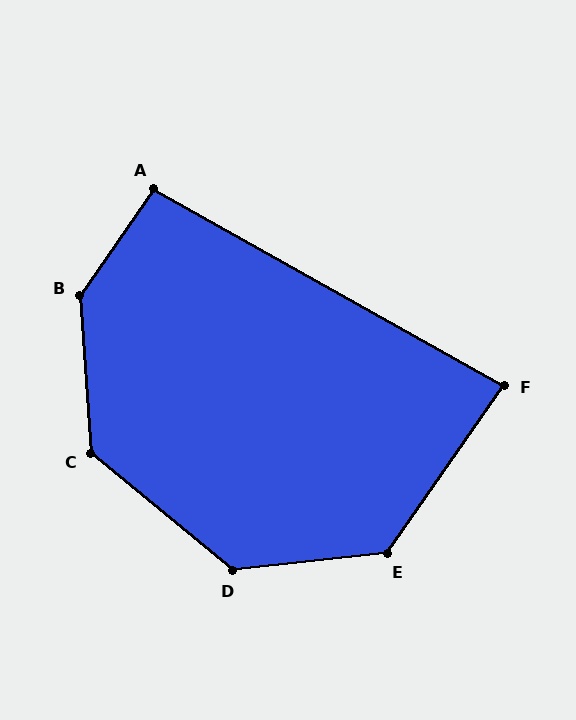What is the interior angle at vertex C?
Approximately 134 degrees (obtuse).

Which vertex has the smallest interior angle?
F, at approximately 85 degrees.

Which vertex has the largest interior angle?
B, at approximately 141 degrees.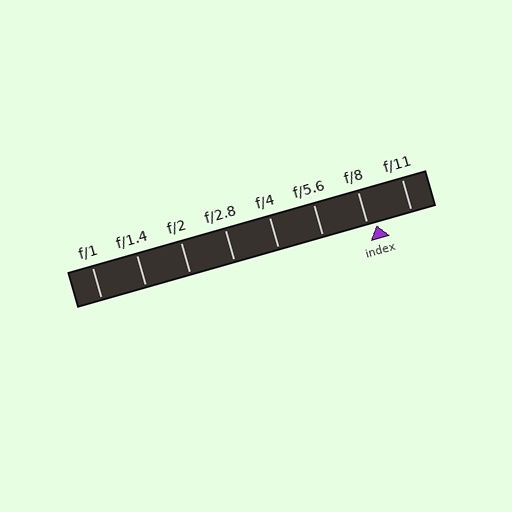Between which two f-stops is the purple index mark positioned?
The index mark is between f/8 and f/11.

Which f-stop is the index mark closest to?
The index mark is closest to f/8.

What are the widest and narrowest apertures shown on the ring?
The widest aperture shown is f/1 and the narrowest is f/11.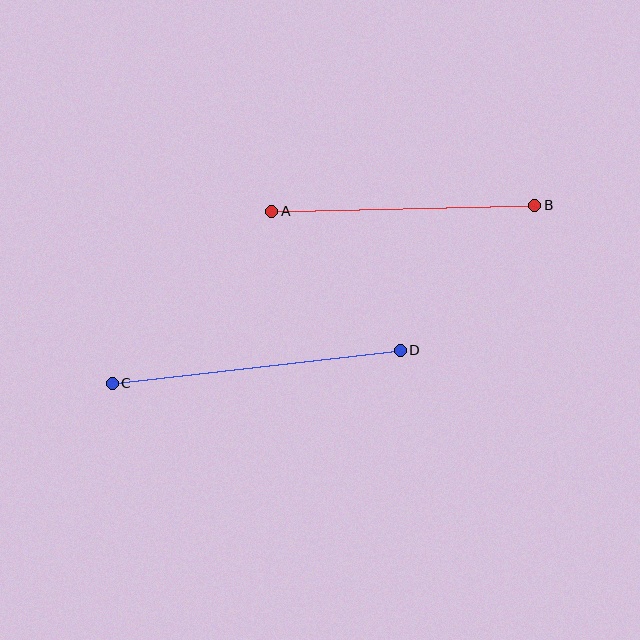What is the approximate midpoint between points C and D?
The midpoint is at approximately (256, 367) pixels.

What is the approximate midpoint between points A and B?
The midpoint is at approximately (403, 208) pixels.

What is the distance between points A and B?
The distance is approximately 263 pixels.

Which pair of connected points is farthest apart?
Points C and D are farthest apart.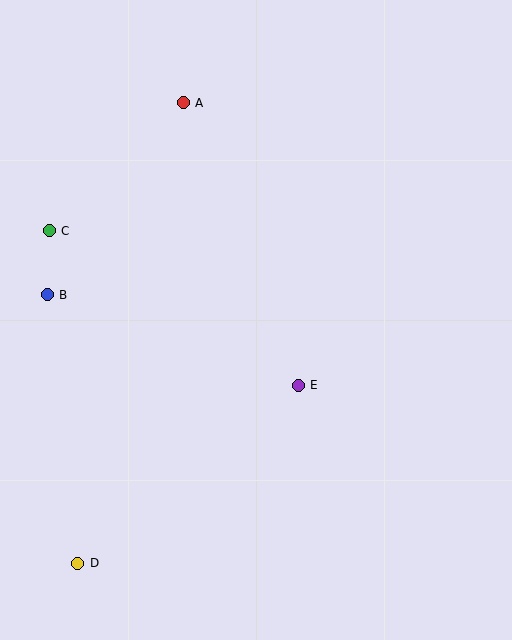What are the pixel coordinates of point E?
Point E is at (298, 385).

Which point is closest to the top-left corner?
Point A is closest to the top-left corner.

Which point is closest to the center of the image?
Point E at (298, 385) is closest to the center.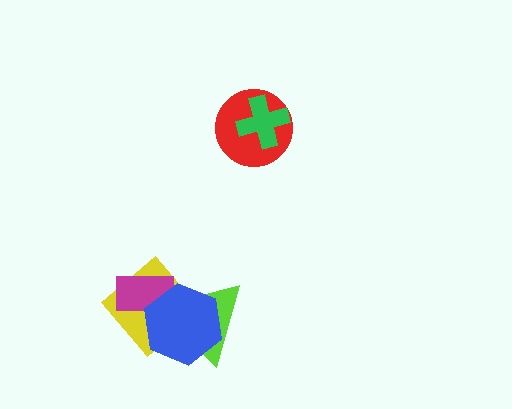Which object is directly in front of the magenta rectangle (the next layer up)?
The lime triangle is directly in front of the magenta rectangle.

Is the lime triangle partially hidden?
Yes, it is partially covered by another shape.